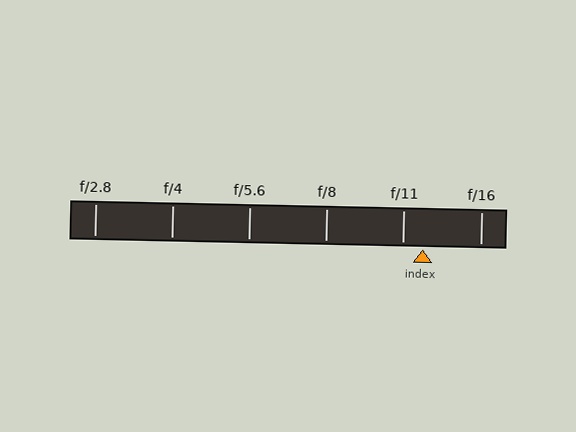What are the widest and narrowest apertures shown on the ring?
The widest aperture shown is f/2.8 and the narrowest is f/16.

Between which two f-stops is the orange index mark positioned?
The index mark is between f/11 and f/16.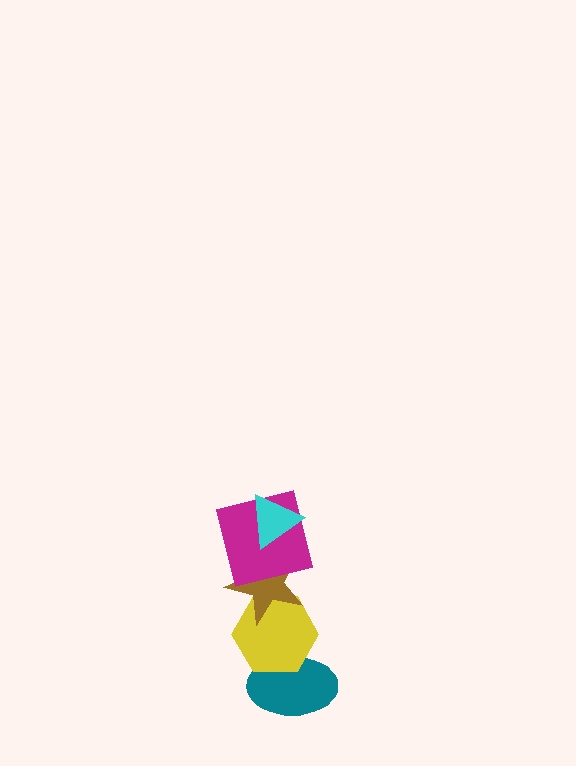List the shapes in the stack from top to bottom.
From top to bottom: the cyan triangle, the magenta square, the brown star, the yellow hexagon, the teal ellipse.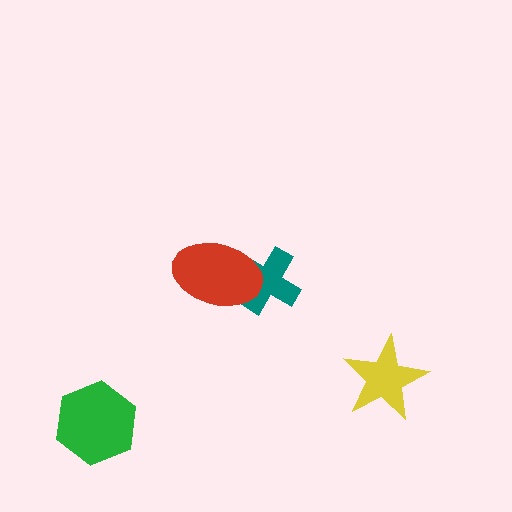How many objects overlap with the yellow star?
0 objects overlap with the yellow star.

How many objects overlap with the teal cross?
1 object overlaps with the teal cross.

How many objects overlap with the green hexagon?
0 objects overlap with the green hexagon.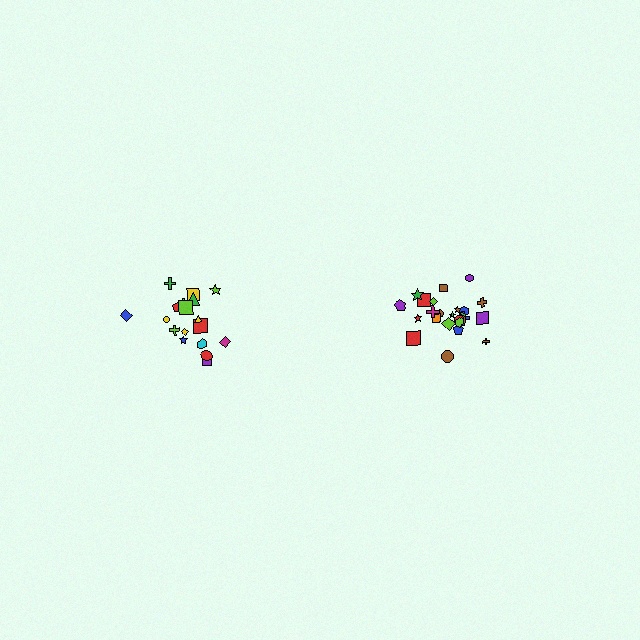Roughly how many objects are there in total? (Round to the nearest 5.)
Roughly 45 objects in total.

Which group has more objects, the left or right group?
The right group.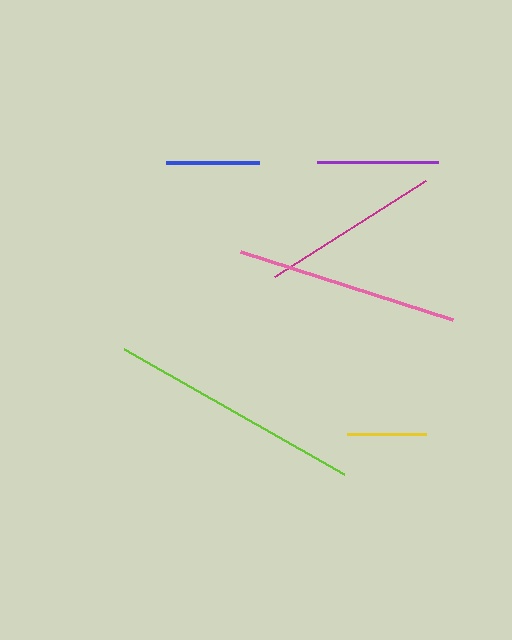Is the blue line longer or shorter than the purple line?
The purple line is longer than the blue line.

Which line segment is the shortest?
The yellow line is the shortest at approximately 79 pixels.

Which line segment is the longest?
The lime line is the longest at approximately 253 pixels.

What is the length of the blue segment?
The blue segment is approximately 93 pixels long.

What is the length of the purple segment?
The purple segment is approximately 121 pixels long.